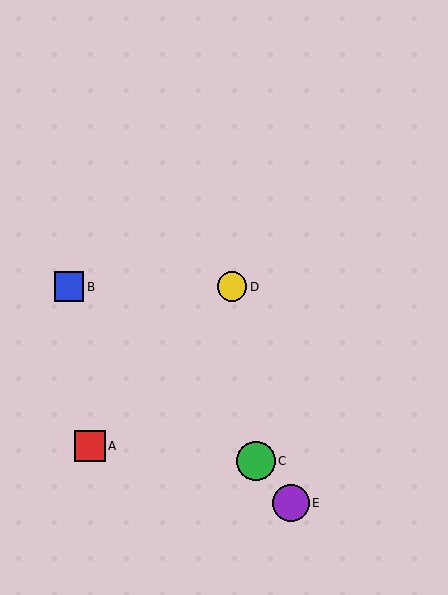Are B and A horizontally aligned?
No, B is at y≈287 and A is at y≈446.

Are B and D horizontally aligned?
Yes, both are at y≈287.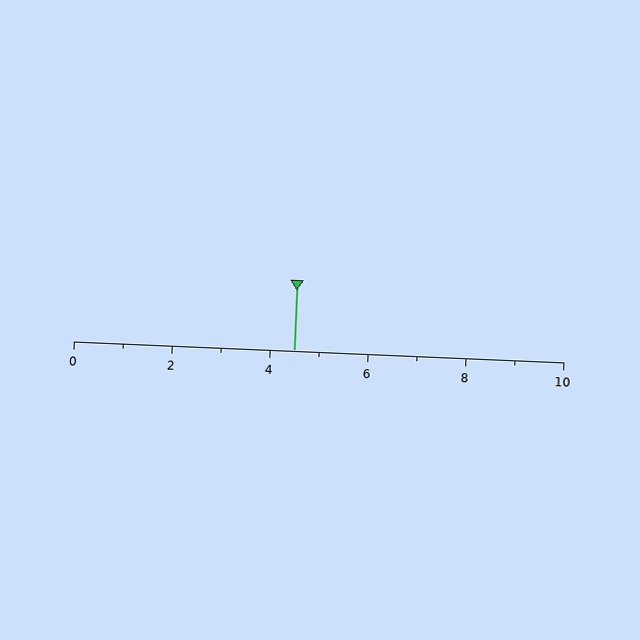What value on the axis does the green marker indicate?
The marker indicates approximately 4.5.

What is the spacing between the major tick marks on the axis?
The major ticks are spaced 2 apart.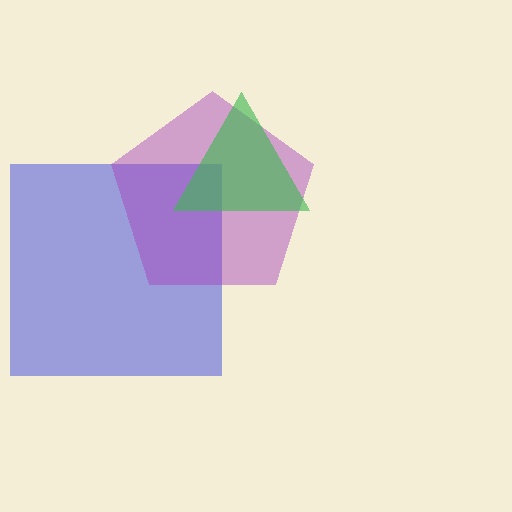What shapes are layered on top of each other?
The layered shapes are: a blue square, a purple pentagon, a green triangle.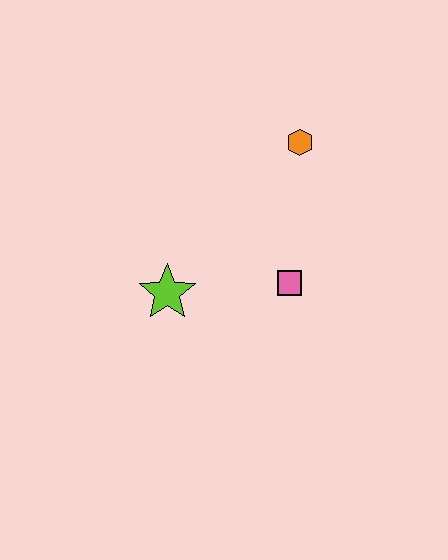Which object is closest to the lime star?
The pink square is closest to the lime star.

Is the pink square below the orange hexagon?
Yes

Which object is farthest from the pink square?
The orange hexagon is farthest from the pink square.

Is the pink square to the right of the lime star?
Yes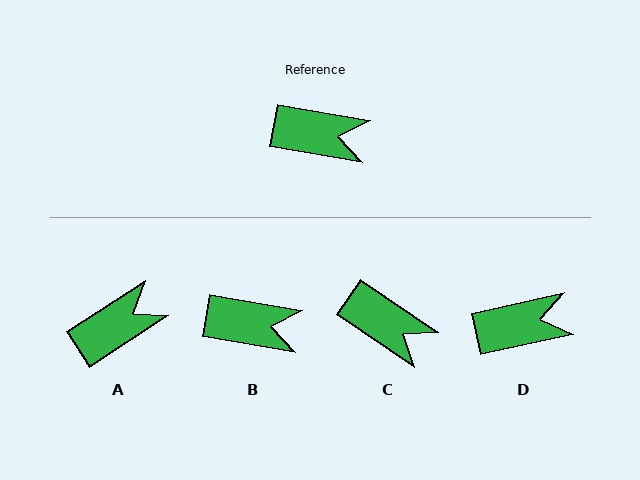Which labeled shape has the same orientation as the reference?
B.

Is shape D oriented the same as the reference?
No, it is off by about 22 degrees.